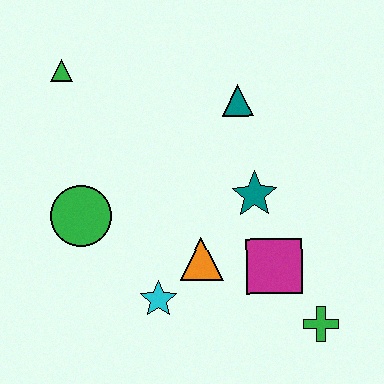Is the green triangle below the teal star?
No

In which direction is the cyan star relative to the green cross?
The cyan star is to the left of the green cross.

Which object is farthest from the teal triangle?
The green cross is farthest from the teal triangle.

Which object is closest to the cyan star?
The orange triangle is closest to the cyan star.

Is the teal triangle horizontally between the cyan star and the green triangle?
No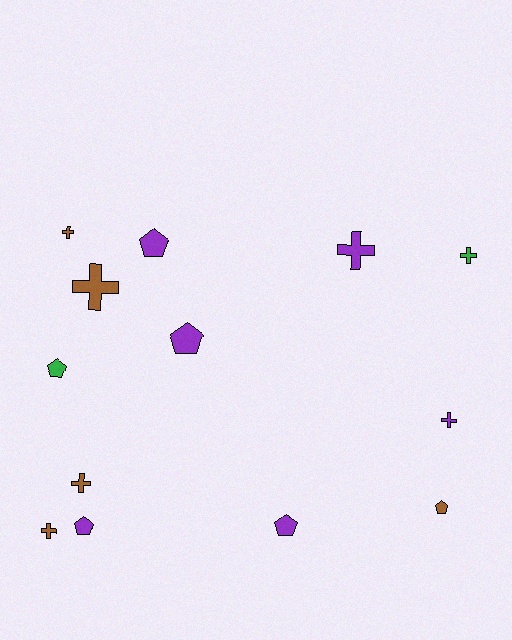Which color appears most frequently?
Purple, with 6 objects.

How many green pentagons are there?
There is 1 green pentagon.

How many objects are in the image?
There are 13 objects.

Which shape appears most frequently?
Cross, with 7 objects.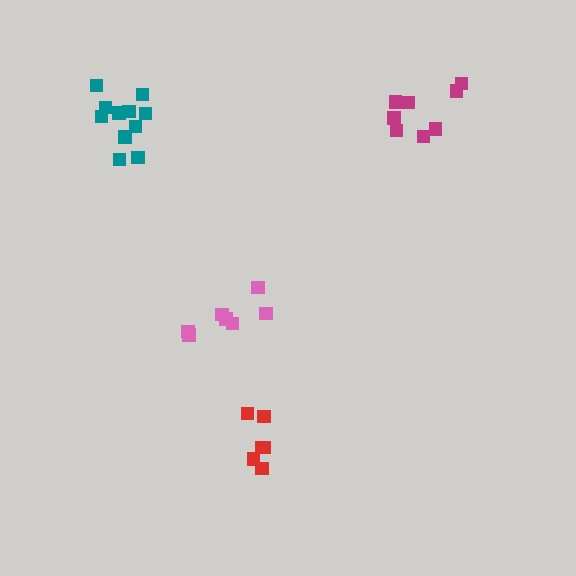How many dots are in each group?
Group 1: 7 dots, Group 2: 11 dots, Group 3: 8 dots, Group 4: 6 dots (32 total).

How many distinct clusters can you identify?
There are 4 distinct clusters.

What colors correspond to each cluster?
The clusters are colored: pink, teal, magenta, red.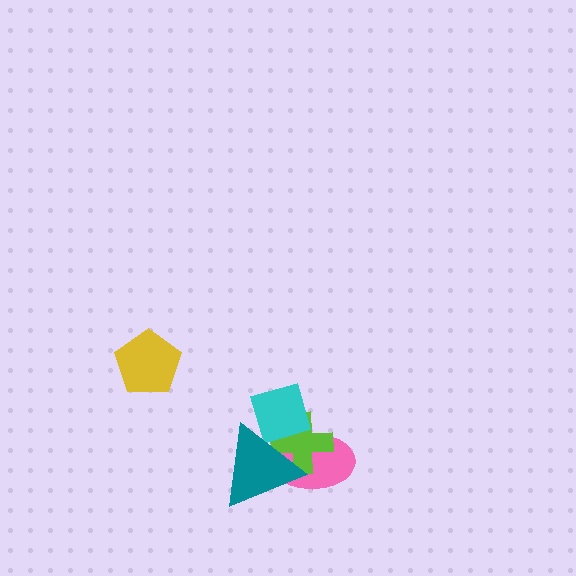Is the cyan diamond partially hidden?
Yes, it is partially covered by another shape.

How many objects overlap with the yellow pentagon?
0 objects overlap with the yellow pentagon.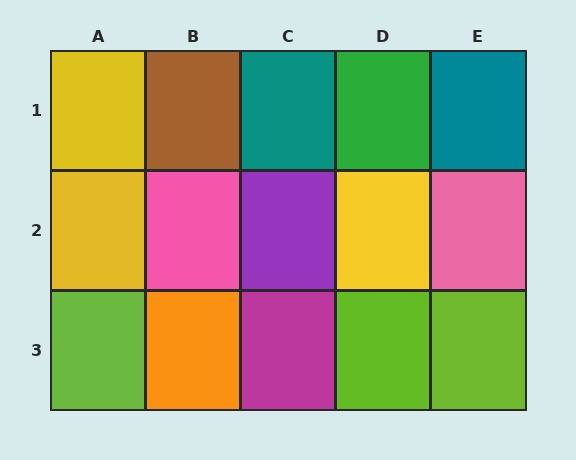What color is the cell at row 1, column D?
Green.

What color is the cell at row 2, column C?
Purple.